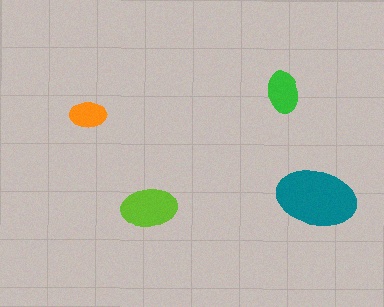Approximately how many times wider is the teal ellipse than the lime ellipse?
About 1.5 times wider.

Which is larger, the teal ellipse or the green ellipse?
The teal one.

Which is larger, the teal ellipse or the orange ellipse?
The teal one.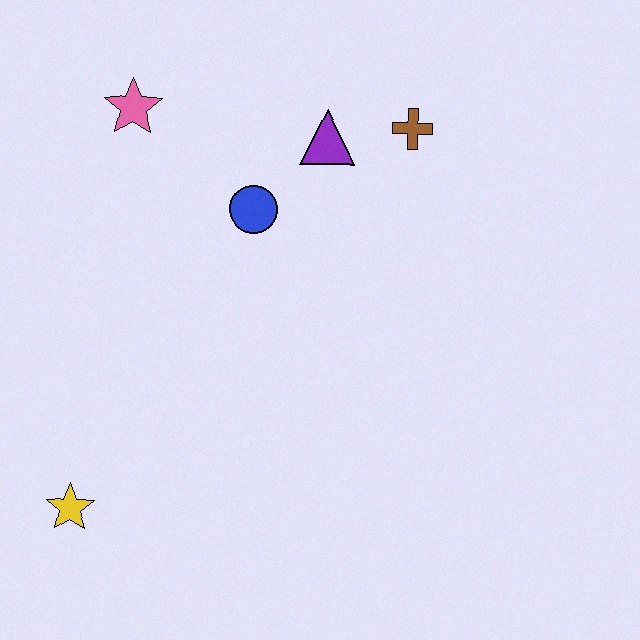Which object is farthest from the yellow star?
The brown cross is farthest from the yellow star.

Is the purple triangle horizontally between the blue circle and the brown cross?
Yes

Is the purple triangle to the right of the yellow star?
Yes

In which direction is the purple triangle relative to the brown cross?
The purple triangle is to the left of the brown cross.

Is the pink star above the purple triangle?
Yes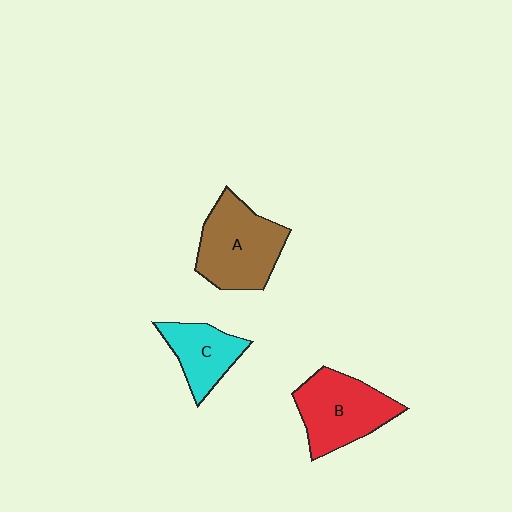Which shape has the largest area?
Shape A (brown).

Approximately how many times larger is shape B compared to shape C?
Approximately 1.5 times.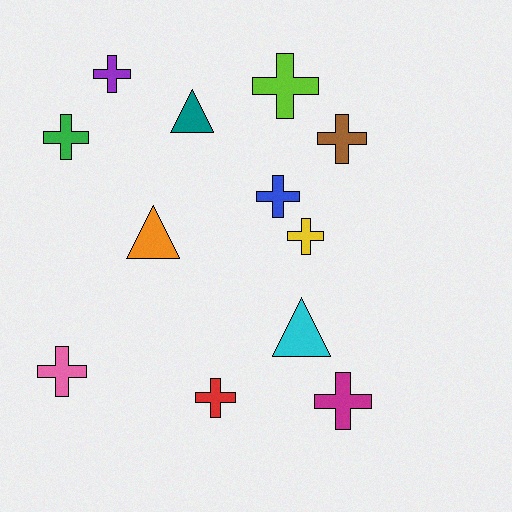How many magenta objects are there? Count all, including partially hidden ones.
There is 1 magenta object.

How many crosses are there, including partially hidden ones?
There are 9 crosses.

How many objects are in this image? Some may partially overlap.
There are 12 objects.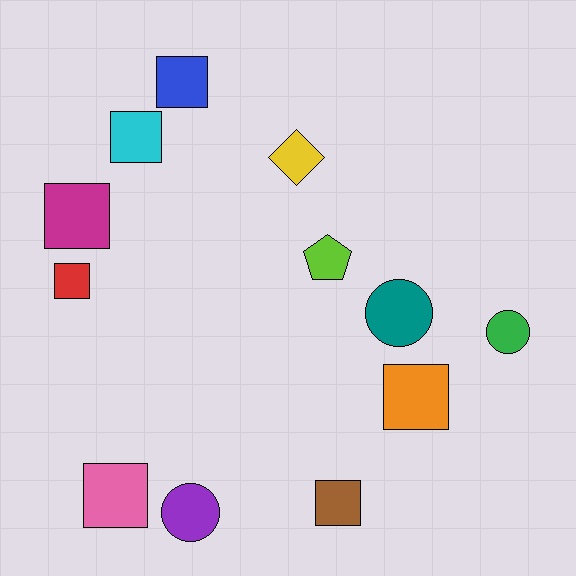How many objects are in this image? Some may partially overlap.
There are 12 objects.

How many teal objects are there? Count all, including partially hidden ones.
There is 1 teal object.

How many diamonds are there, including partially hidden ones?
There is 1 diamond.